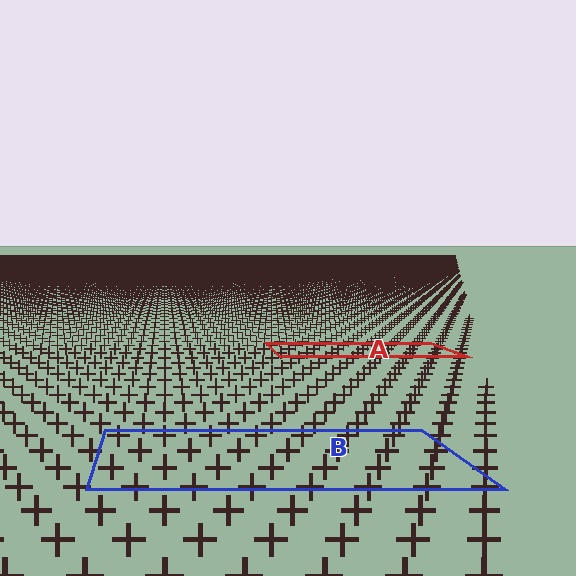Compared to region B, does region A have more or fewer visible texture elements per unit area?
Region A has more texture elements per unit area — they are packed more densely because it is farther away.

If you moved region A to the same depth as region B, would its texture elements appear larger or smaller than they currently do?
They would appear larger. At a closer depth, the same texture elements are projected at a bigger on-screen size.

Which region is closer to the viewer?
Region B is closer. The texture elements there are larger and more spread out.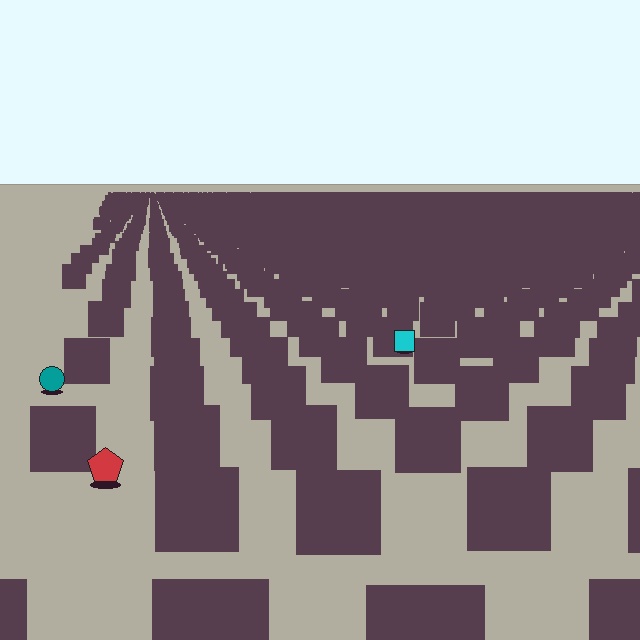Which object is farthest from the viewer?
The cyan square is farthest from the viewer. It appears smaller and the ground texture around it is denser.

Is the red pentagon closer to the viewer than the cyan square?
Yes. The red pentagon is closer — you can tell from the texture gradient: the ground texture is coarser near it.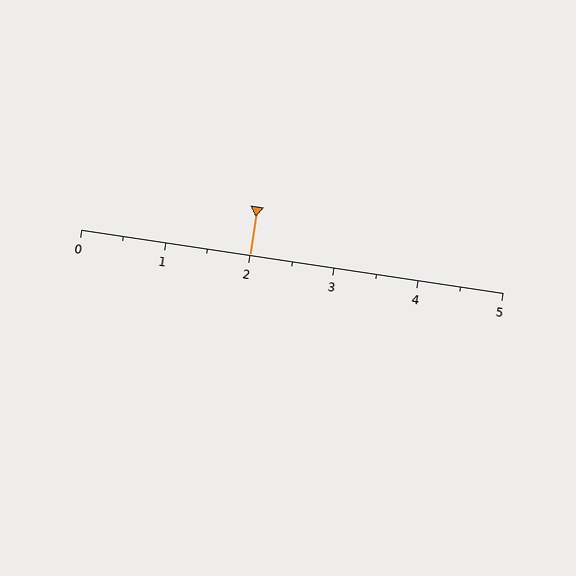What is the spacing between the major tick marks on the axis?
The major ticks are spaced 1 apart.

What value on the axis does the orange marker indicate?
The marker indicates approximately 2.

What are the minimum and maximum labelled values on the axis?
The axis runs from 0 to 5.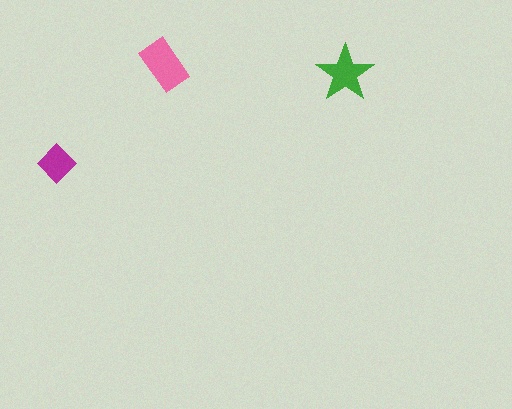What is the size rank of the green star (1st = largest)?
2nd.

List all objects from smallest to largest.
The magenta diamond, the green star, the pink rectangle.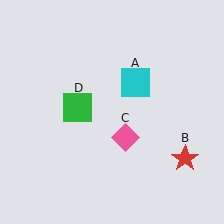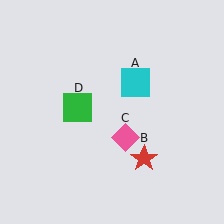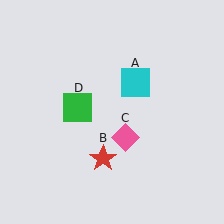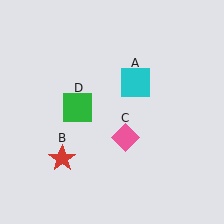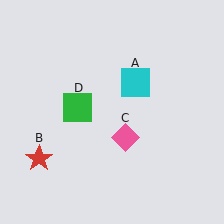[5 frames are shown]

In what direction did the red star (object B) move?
The red star (object B) moved left.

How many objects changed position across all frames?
1 object changed position: red star (object B).